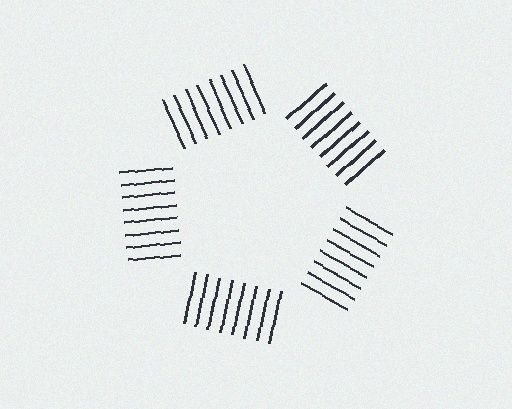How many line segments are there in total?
40 — 8 along each of the 5 edges.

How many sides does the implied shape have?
5 sides — the line-ends trace a pentagon.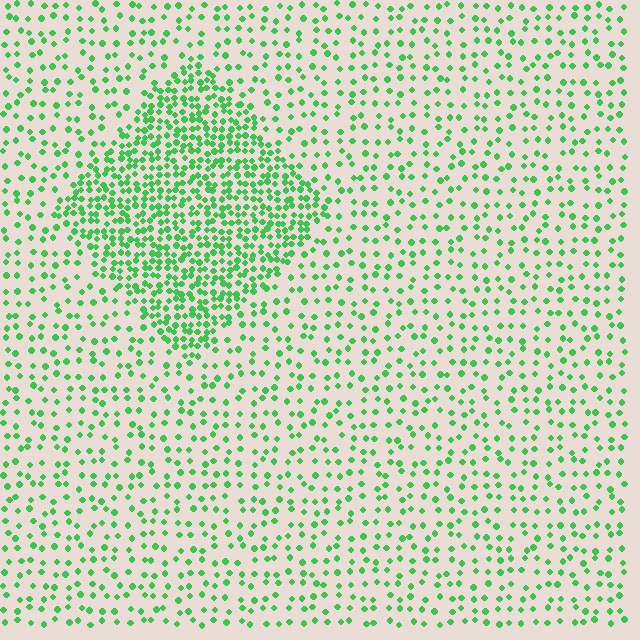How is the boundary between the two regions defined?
The boundary is defined by a change in element density (approximately 2.5x ratio). All elements are the same color, size, and shape.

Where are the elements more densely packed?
The elements are more densely packed inside the diamond boundary.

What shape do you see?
I see a diamond.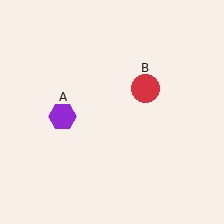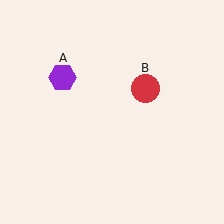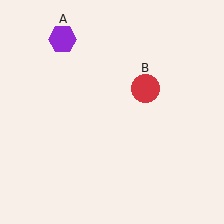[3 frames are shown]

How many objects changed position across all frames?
1 object changed position: purple hexagon (object A).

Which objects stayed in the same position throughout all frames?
Red circle (object B) remained stationary.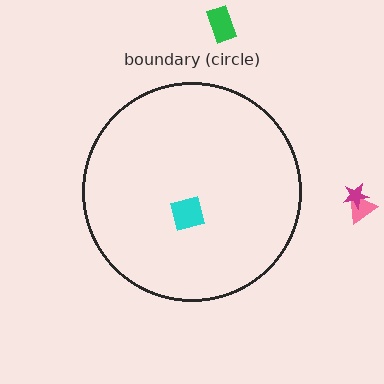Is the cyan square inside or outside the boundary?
Inside.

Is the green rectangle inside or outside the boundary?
Outside.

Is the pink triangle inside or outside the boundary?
Outside.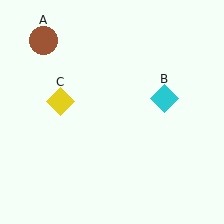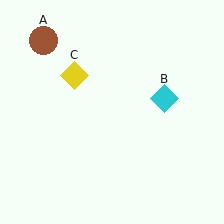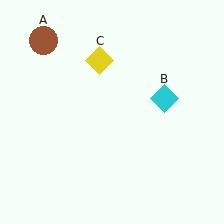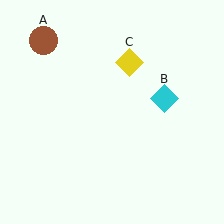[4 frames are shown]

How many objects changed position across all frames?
1 object changed position: yellow diamond (object C).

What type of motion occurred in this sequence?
The yellow diamond (object C) rotated clockwise around the center of the scene.